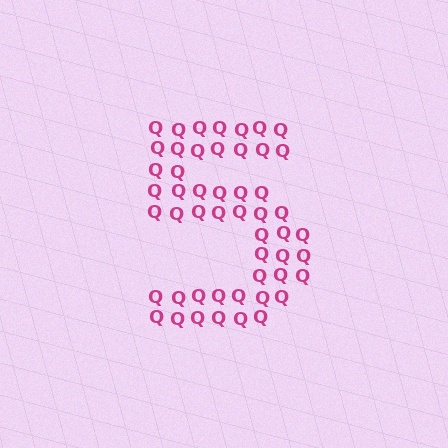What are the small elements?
The small elements are letter Q's.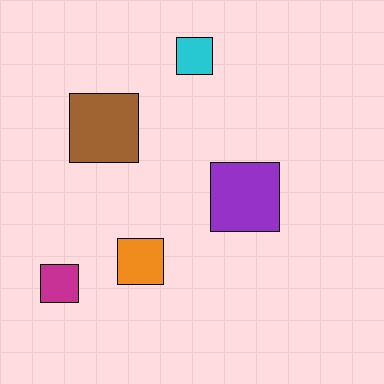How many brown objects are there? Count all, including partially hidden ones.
There is 1 brown object.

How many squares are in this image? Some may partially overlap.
There are 5 squares.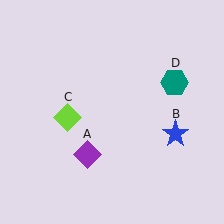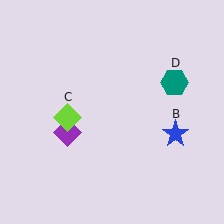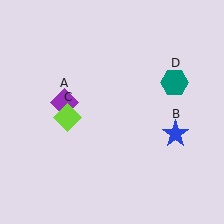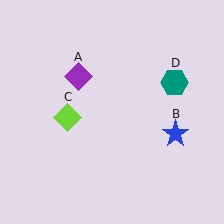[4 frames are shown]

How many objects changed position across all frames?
1 object changed position: purple diamond (object A).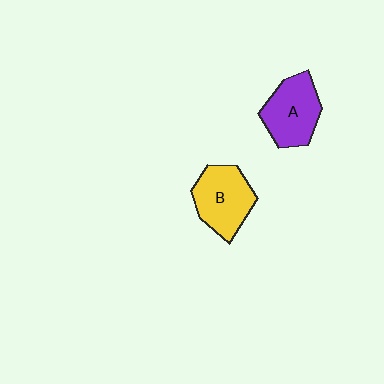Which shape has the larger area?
Shape B (yellow).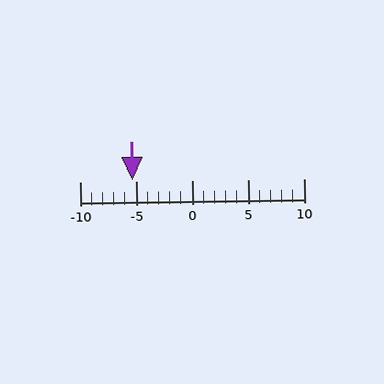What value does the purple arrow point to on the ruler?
The purple arrow points to approximately -5.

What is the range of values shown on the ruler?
The ruler shows values from -10 to 10.